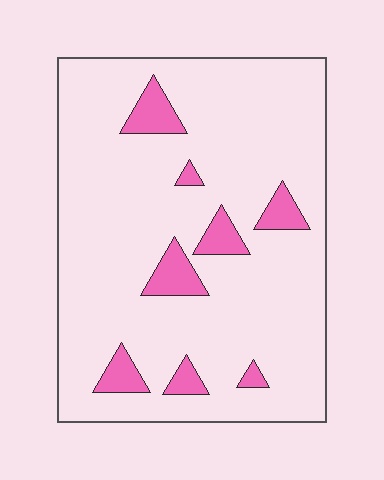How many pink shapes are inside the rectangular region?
8.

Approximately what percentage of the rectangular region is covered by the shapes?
Approximately 10%.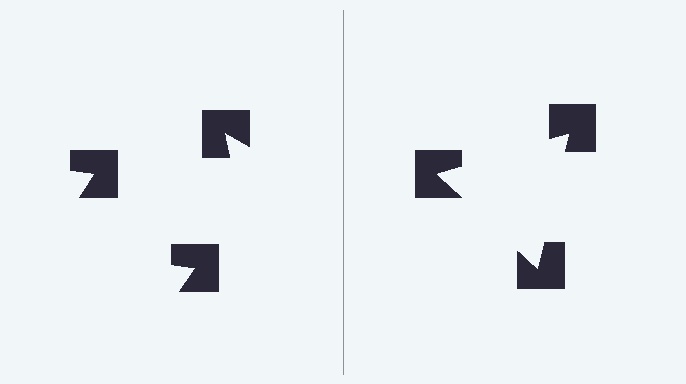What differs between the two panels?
The notched squares are positioned identically on both sides; only the wedge orientations differ. On the right they align to a triangle; on the left they are misaligned.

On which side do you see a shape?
An illusory triangle appears on the right side. On the left side the wedge cuts are rotated, so no coherent shape forms.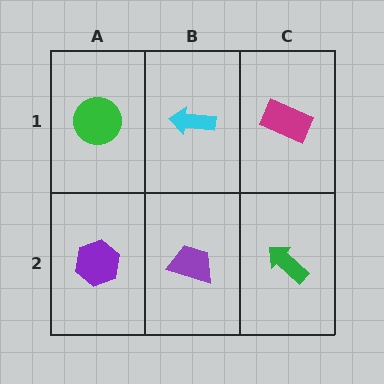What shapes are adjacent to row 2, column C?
A magenta rectangle (row 1, column C), a purple trapezoid (row 2, column B).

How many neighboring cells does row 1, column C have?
2.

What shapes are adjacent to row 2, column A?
A green circle (row 1, column A), a purple trapezoid (row 2, column B).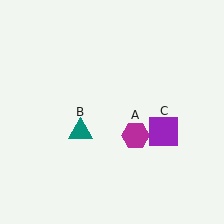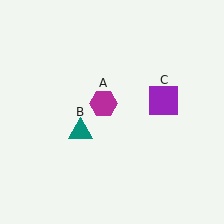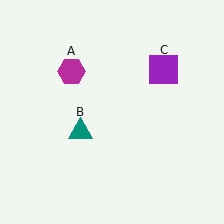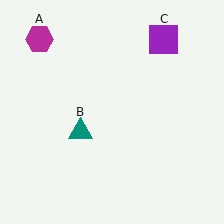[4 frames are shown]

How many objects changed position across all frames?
2 objects changed position: magenta hexagon (object A), purple square (object C).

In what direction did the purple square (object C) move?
The purple square (object C) moved up.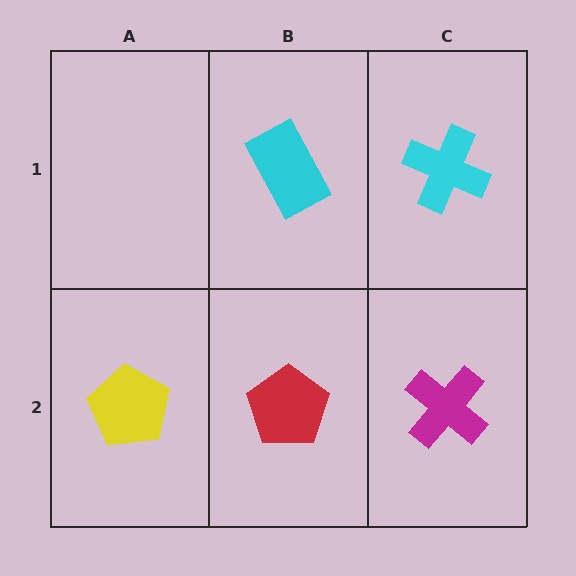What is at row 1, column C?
A cyan cross.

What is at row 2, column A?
A yellow pentagon.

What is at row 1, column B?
A cyan rectangle.